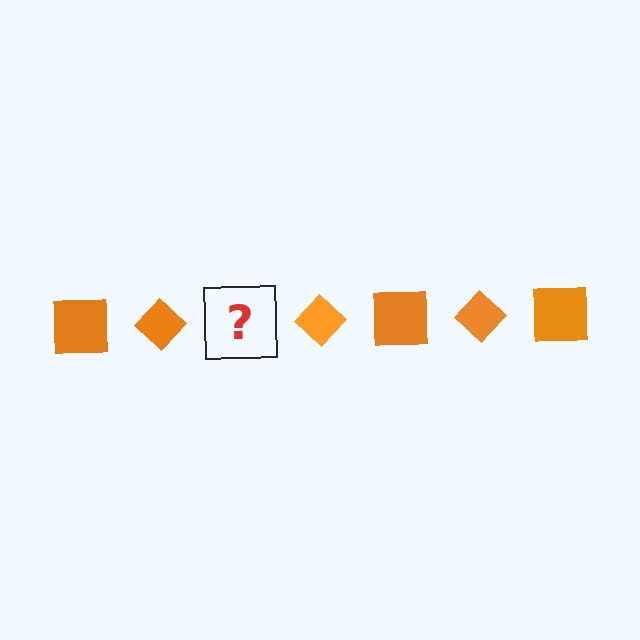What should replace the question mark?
The question mark should be replaced with an orange square.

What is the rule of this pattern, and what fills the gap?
The rule is that the pattern cycles through square, diamond shapes in orange. The gap should be filled with an orange square.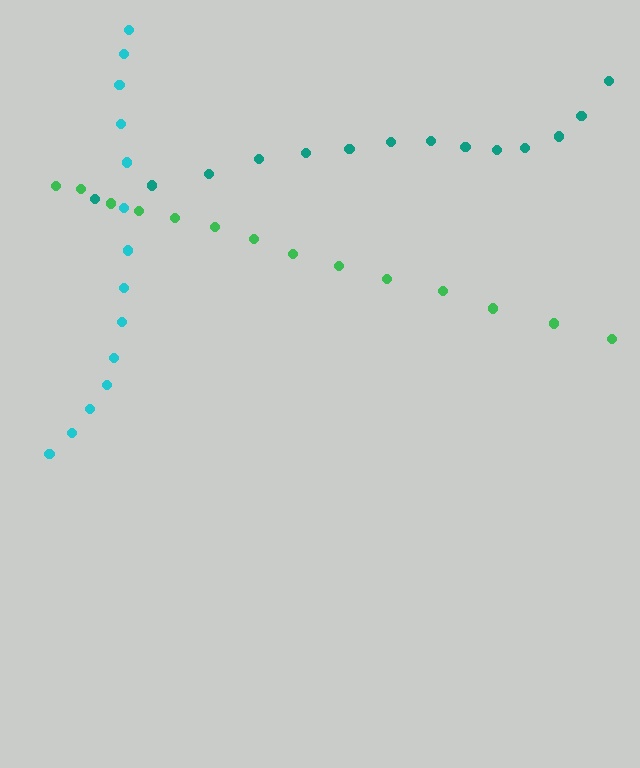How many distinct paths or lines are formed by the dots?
There are 3 distinct paths.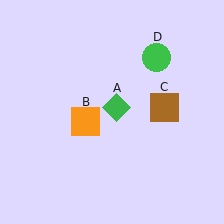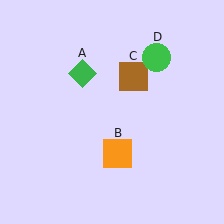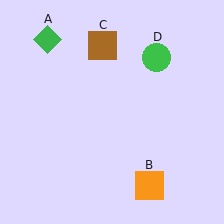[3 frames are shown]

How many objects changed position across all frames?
3 objects changed position: green diamond (object A), orange square (object B), brown square (object C).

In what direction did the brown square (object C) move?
The brown square (object C) moved up and to the left.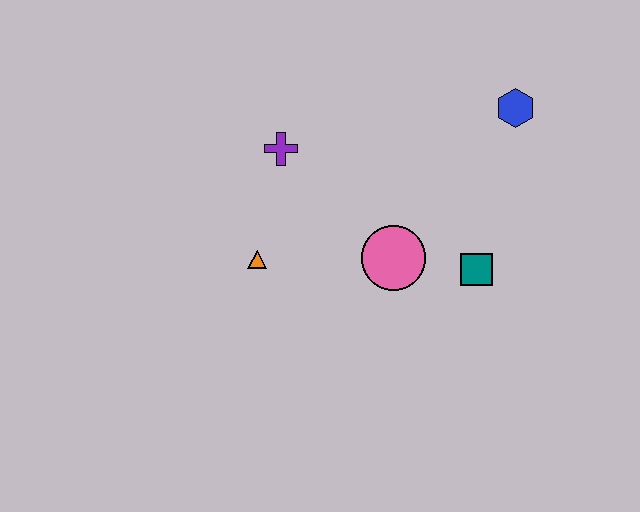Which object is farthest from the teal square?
The purple cross is farthest from the teal square.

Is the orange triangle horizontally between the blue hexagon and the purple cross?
No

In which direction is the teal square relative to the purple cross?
The teal square is to the right of the purple cross.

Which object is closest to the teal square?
The pink circle is closest to the teal square.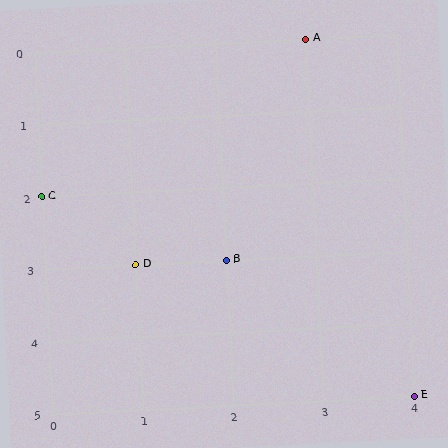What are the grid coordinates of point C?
Point C is at grid coordinates (0, 2).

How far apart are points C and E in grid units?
Points C and E are 4 columns and 3 rows apart (about 5.0 grid units diagonally).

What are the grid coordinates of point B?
Point B is at grid coordinates (2, 3).